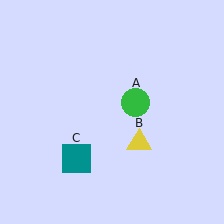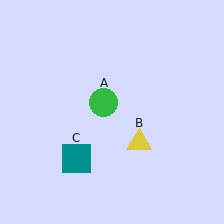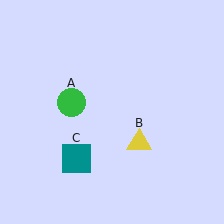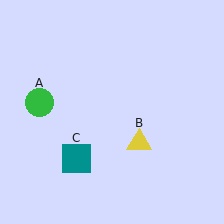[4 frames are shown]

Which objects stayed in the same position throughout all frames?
Yellow triangle (object B) and teal square (object C) remained stationary.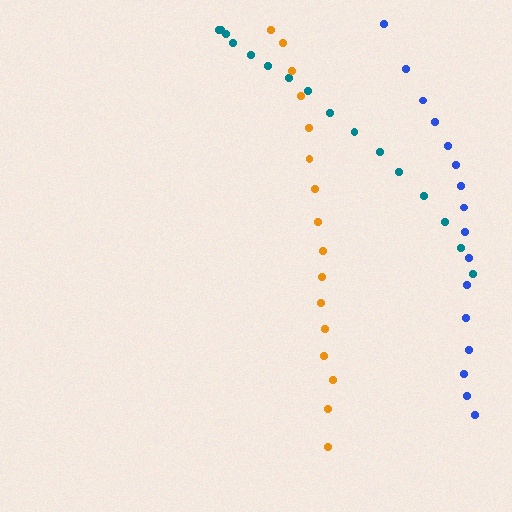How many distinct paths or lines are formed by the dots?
There are 3 distinct paths.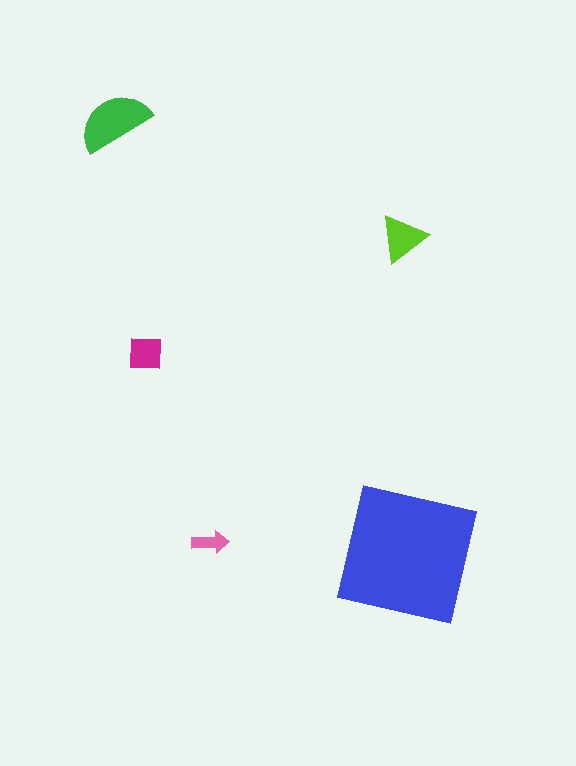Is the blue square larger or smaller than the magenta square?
Larger.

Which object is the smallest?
The pink arrow.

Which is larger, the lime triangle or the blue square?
The blue square.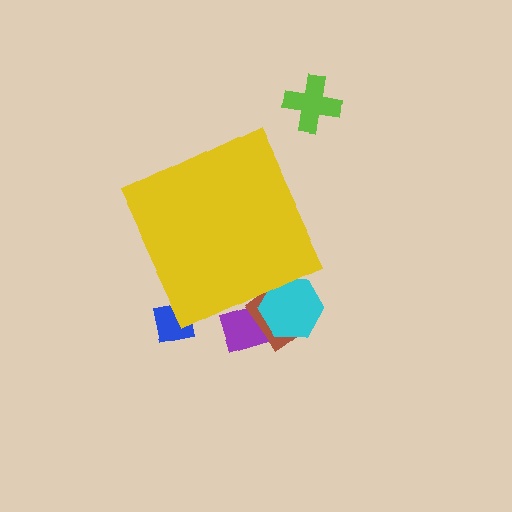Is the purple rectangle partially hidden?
Yes, the purple rectangle is partially hidden behind the yellow diamond.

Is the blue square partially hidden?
Yes, the blue square is partially hidden behind the yellow diamond.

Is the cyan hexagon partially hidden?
Yes, the cyan hexagon is partially hidden behind the yellow diamond.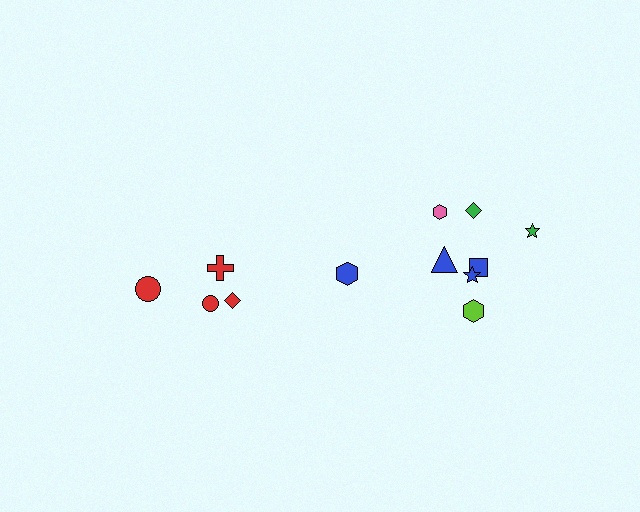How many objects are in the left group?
There are 4 objects.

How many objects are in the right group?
There are 8 objects.